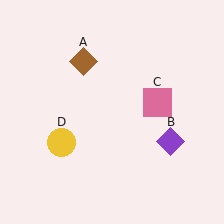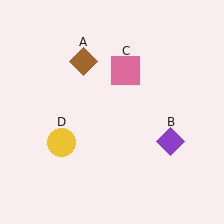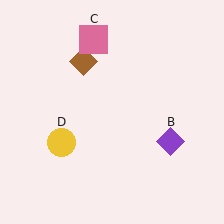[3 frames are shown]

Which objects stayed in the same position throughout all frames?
Brown diamond (object A) and purple diamond (object B) and yellow circle (object D) remained stationary.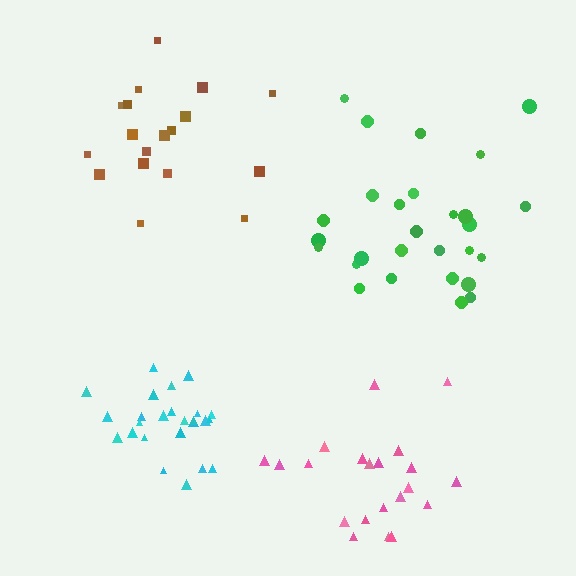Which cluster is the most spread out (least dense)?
Brown.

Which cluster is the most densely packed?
Cyan.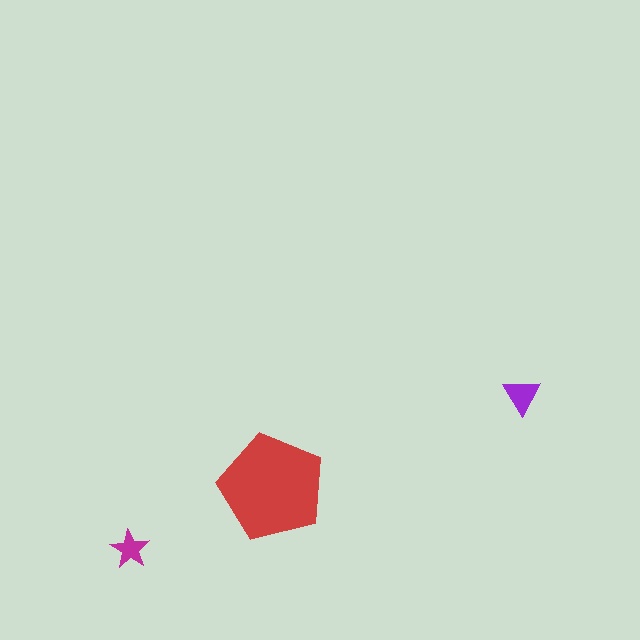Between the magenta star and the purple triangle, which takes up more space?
The purple triangle.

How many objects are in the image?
There are 3 objects in the image.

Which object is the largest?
The red pentagon.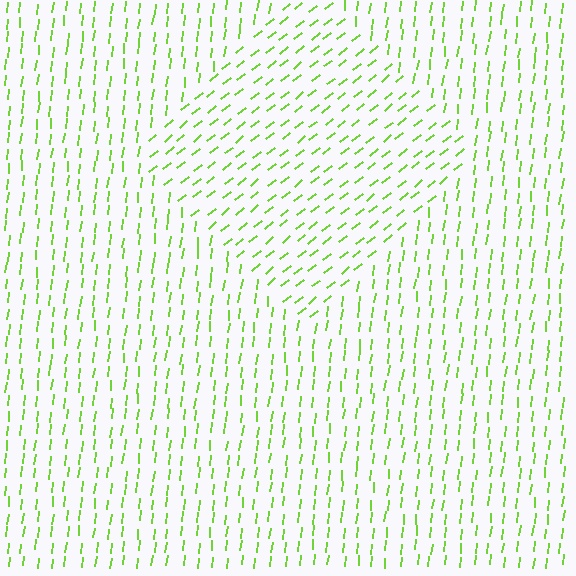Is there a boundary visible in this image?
Yes, there is a texture boundary formed by a change in line orientation.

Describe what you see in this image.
The image is filled with small lime line segments. A diamond region in the image has lines oriented differently from the surrounding lines, creating a visible texture boundary.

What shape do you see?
I see a diamond.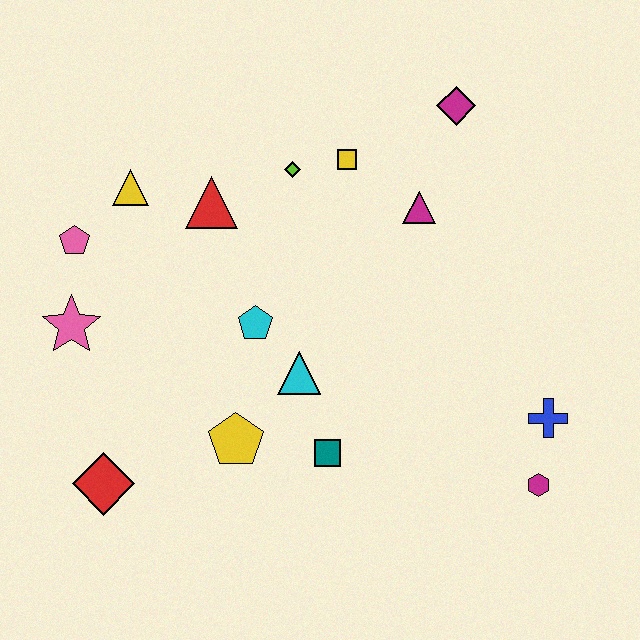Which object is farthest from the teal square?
The magenta diamond is farthest from the teal square.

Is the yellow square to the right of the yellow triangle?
Yes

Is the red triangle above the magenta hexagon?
Yes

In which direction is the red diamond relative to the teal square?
The red diamond is to the left of the teal square.